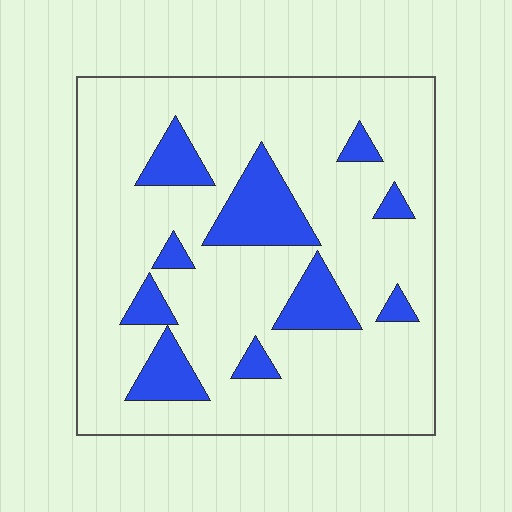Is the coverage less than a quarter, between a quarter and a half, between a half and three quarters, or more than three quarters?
Less than a quarter.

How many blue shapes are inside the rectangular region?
10.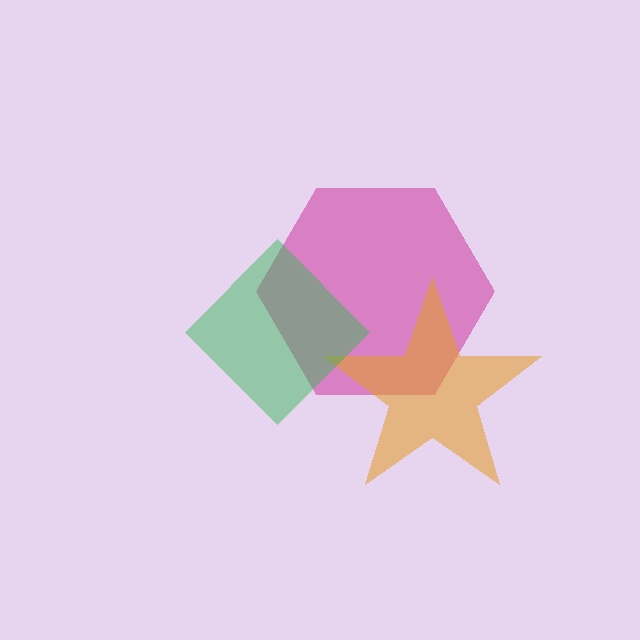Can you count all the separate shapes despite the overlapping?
Yes, there are 3 separate shapes.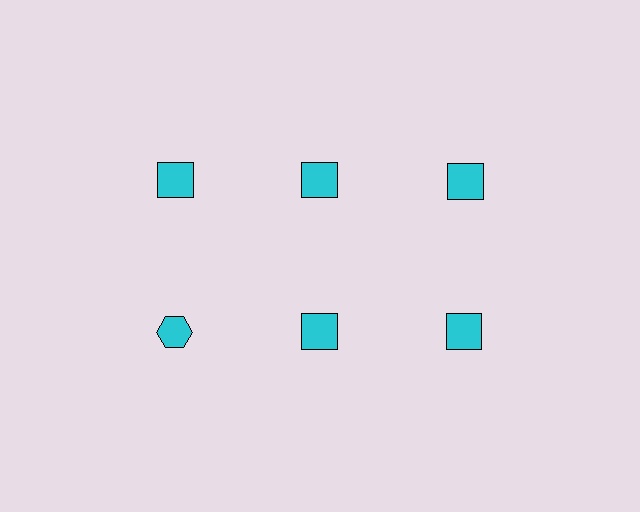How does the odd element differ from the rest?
It has a different shape: hexagon instead of square.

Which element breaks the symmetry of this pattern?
The cyan hexagon in the second row, leftmost column breaks the symmetry. All other shapes are cyan squares.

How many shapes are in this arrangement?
There are 6 shapes arranged in a grid pattern.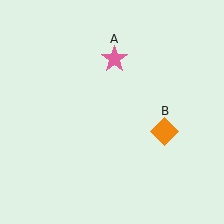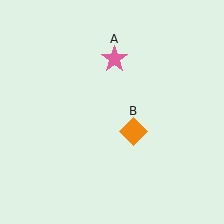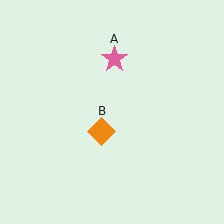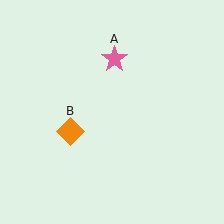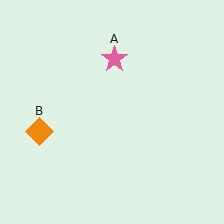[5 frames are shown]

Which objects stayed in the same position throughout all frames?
Pink star (object A) remained stationary.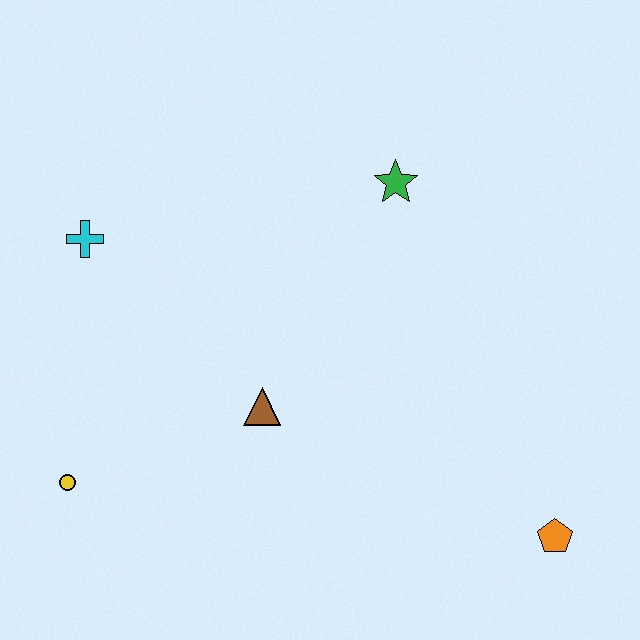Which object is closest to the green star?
The brown triangle is closest to the green star.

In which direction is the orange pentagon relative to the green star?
The orange pentagon is below the green star.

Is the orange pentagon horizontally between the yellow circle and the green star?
No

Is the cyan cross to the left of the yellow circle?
No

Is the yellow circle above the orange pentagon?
Yes